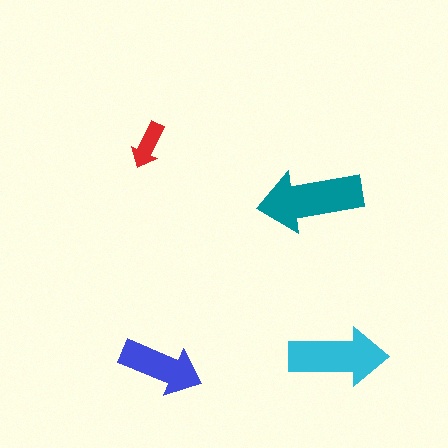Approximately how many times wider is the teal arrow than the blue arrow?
About 1.5 times wider.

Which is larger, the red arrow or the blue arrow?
The blue one.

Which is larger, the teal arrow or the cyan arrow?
The teal one.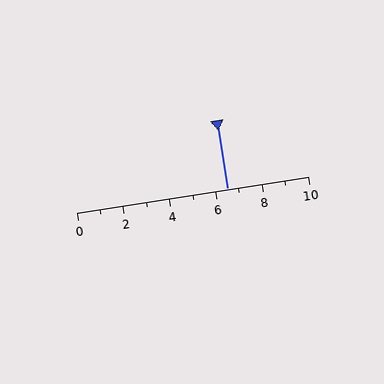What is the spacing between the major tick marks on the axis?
The major ticks are spaced 2 apart.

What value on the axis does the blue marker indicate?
The marker indicates approximately 6.5.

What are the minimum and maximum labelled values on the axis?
The axis runs from 0 to 10.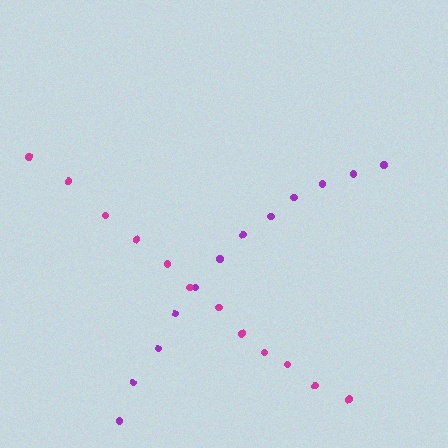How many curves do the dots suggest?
There are 2 distinct paths.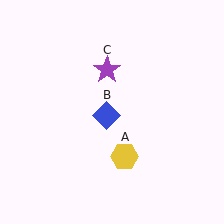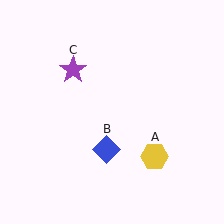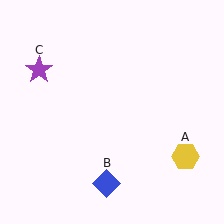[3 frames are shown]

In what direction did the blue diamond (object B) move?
The blue diamond (object B) moved down.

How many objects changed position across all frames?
3 objects changed position: yellow hexagon (object A), blue diamond (object B), purple star (object C).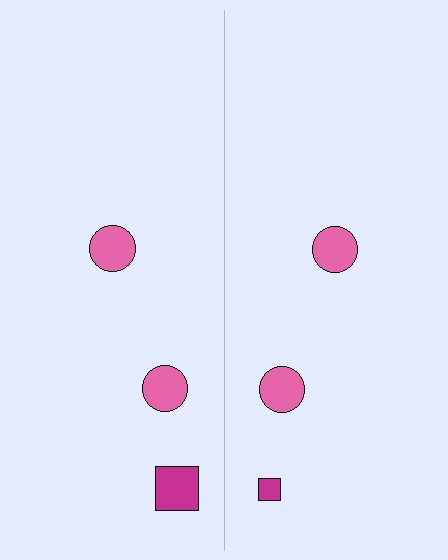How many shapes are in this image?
There are 6 shapes in this image.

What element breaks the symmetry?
The magenta square on the right side has a different size than its mirror counterpart.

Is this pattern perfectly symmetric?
No, the pattern is not perfectly symmetric. The magenta square on the right side has a different size than its mirror counterpart.